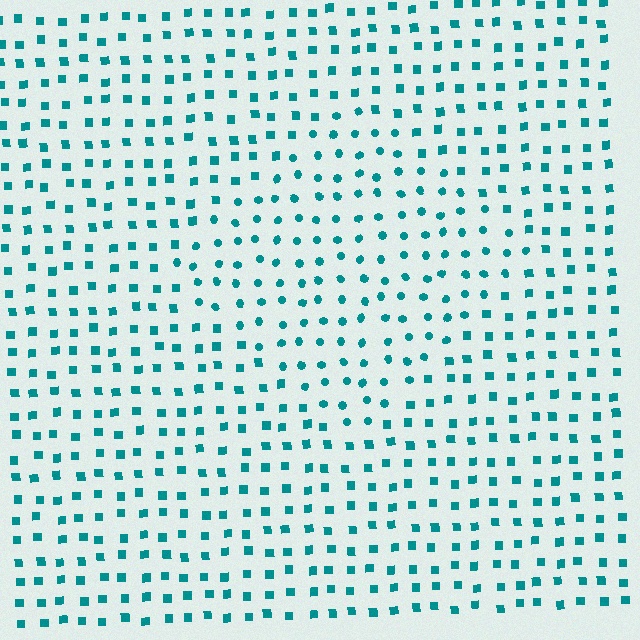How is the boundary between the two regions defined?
The boundary is defined by a change in element shape: circles inside vs. squares outside. All elements share the same color and spacing.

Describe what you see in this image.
The image is filled with small teal elements arranged in a uniform grid. A diamond-shaped region contains circles, while the surrounding area contains squares. The boundary is defined purely by the change in element shape.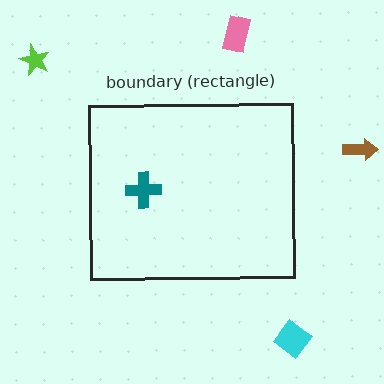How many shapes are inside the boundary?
1 inside, 4 outside.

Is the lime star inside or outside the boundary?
Outside.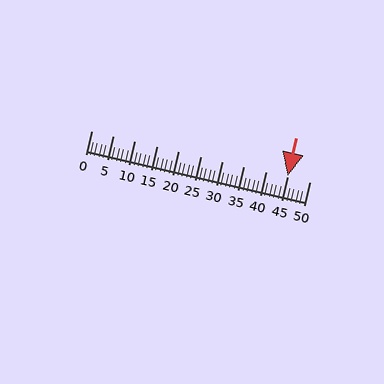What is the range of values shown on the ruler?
The ruler shows values from 0 to 50.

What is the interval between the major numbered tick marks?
The major tick marks are spaced 5 units apart.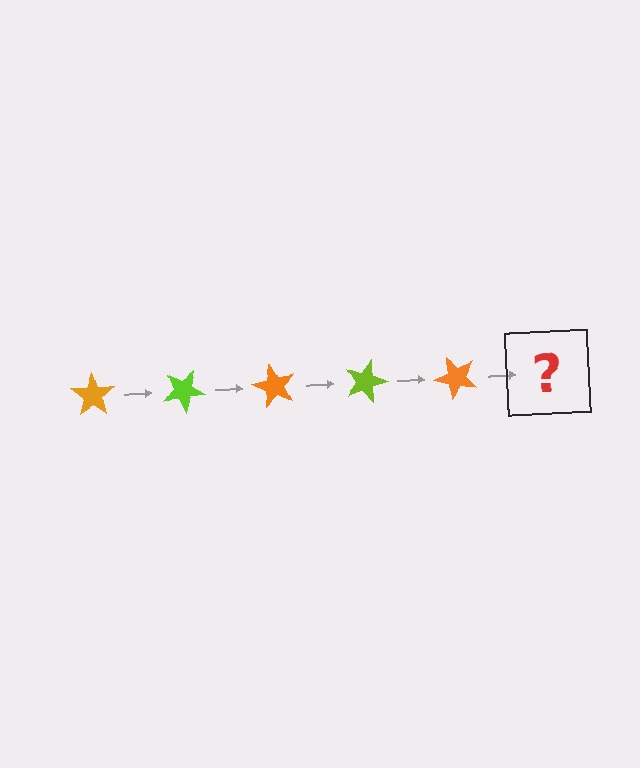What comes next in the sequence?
The next element should be a lime star, rotated 150 degrees from the start.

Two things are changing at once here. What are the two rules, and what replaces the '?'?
The two rules are that it rotates 30 degrees each step and the color cycles through orange and lime. The '?' should be a lime star, rotated 150 degrees from the start.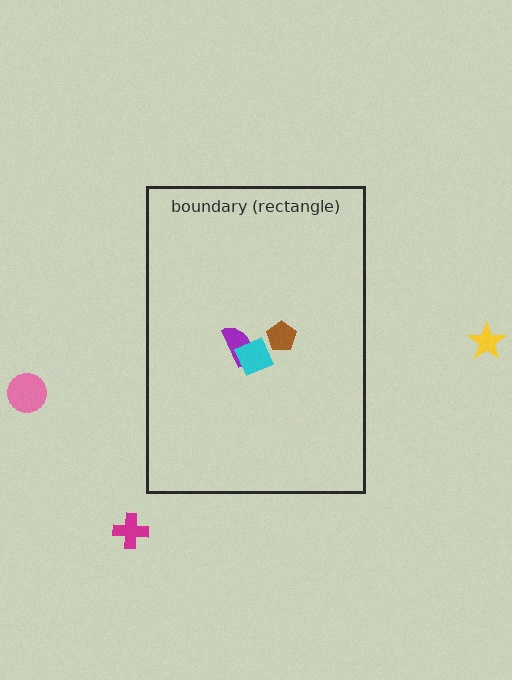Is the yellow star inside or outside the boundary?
Outside.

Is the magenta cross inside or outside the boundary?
Outside.